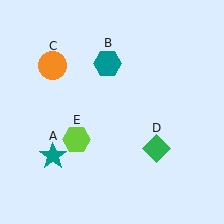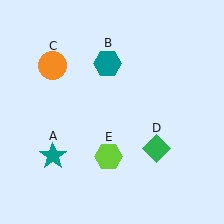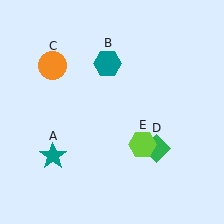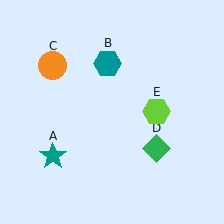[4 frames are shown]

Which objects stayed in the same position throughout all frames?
Teal star (object A) and teal hexagon (object B) and orange circle (object C) and green diamond (object D) remained stationary.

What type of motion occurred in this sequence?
The lime hexagon (object E) rotated counterclockwise around the center of the scene.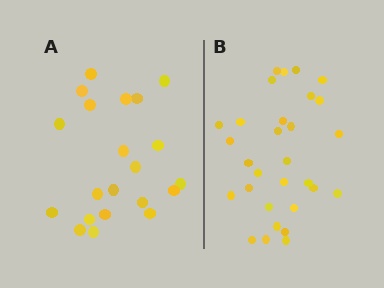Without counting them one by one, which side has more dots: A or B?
Region B (the right region) has more dots.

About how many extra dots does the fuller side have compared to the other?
Region B has roughly 8 or so more dots than region A.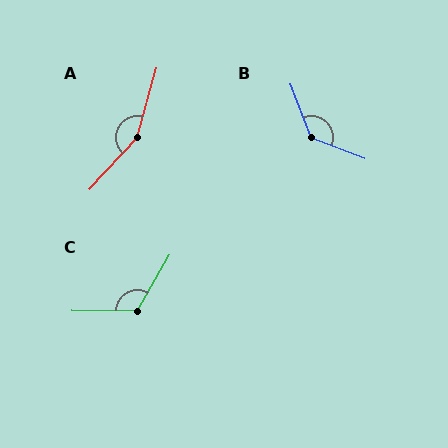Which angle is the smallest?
C, at approximately 120 degrees.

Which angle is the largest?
A, at approximately 153 degrees.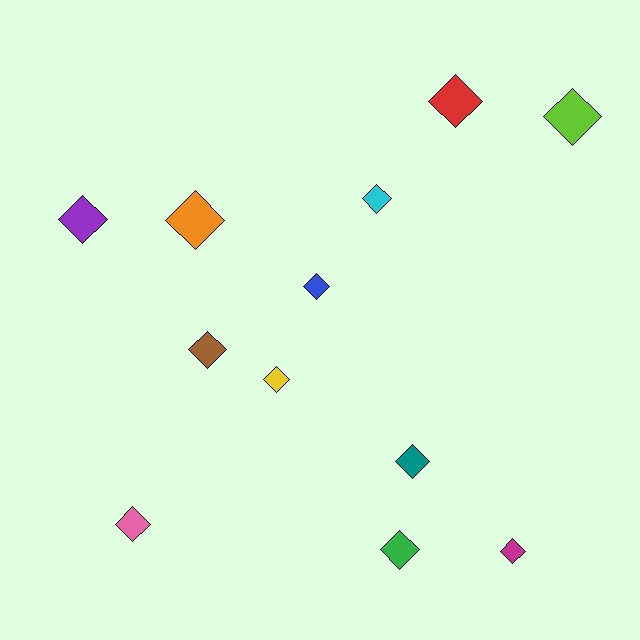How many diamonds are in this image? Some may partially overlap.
There are 12 diamonds.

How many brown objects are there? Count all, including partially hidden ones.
There is 1 brown object.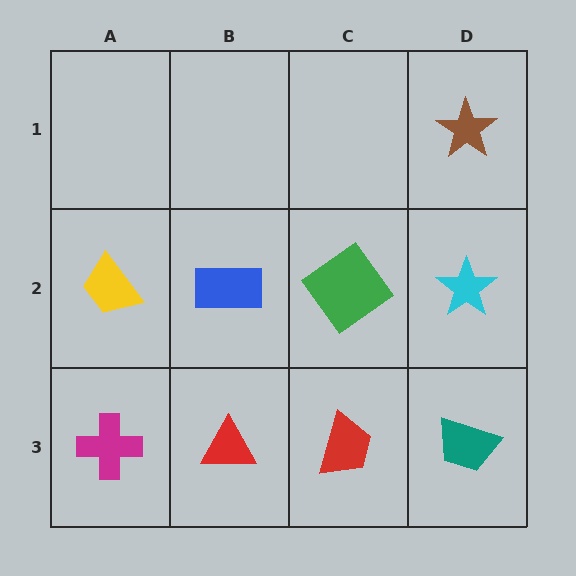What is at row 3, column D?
A teal trapezoid.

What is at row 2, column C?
A green diamond.